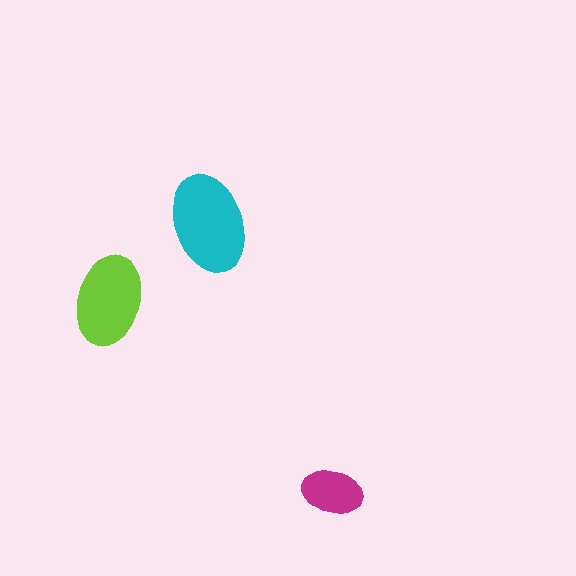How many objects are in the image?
There are 3 objects in the image.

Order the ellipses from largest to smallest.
the cyan one, the lime one, the magenta one.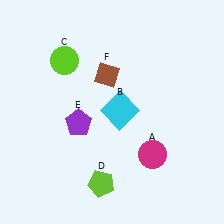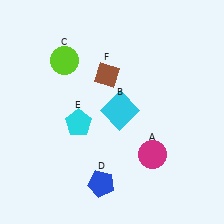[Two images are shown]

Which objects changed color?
D changed from lime to blue. E changed from purple to cyan.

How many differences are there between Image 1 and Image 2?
There are 2 differences between the two images.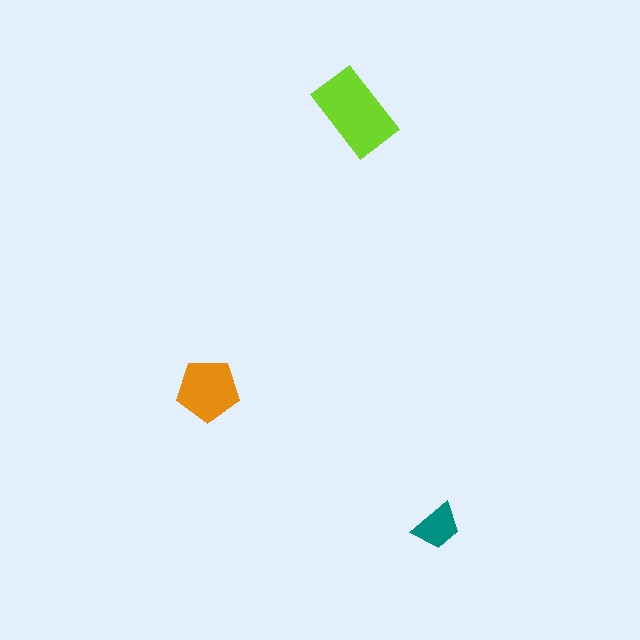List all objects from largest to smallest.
The lime rectangle, the orange pentagon, the teal trapezoid.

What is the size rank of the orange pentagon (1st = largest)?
2nd.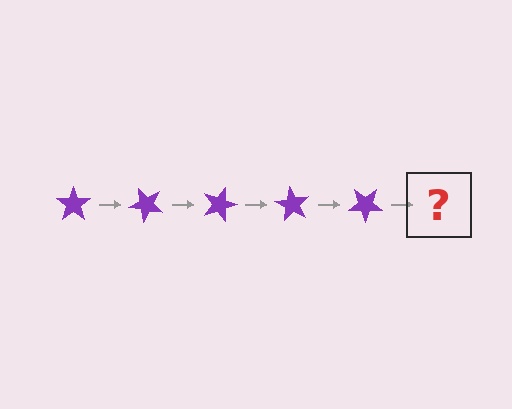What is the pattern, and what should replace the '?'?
The pattern is that the star rotates 45 degrees each step. The '?' should be a purple star rotated 225 degrees.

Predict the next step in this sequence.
The next step is a purple star rotated 225 degrees.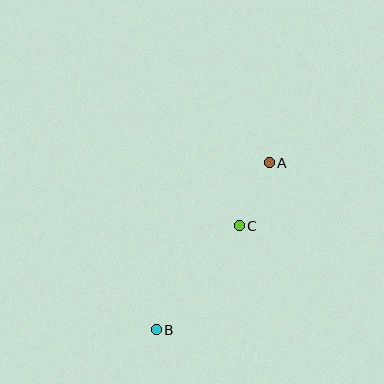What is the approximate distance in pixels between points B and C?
The distance between B and C is approximately 133 pixels.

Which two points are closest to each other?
Points A and C are closest to each other.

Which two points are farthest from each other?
Points A and B are farthest from each other.